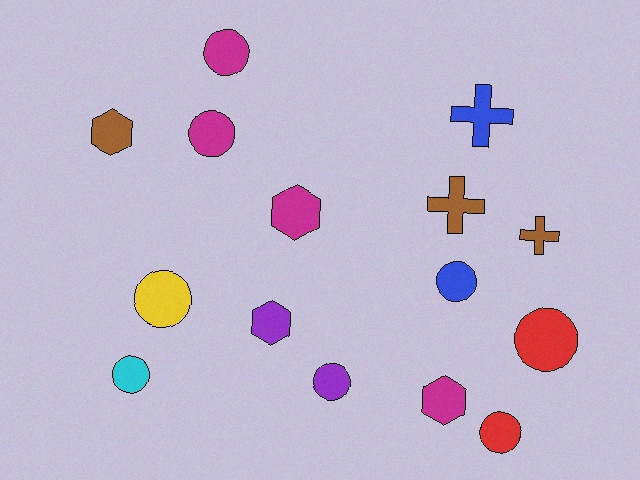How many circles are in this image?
There are 8 circles.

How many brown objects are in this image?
There are 3 brown objects.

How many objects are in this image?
There are 15 objects.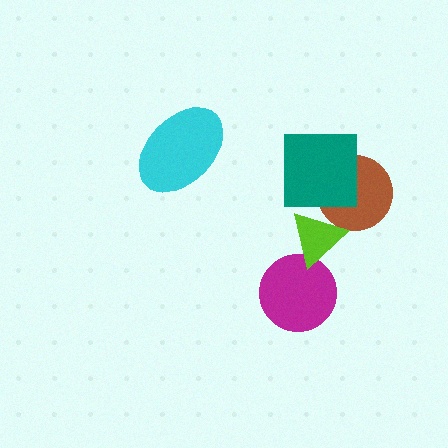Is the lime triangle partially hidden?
No, no other shape covers it.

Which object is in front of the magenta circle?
The lime triangle is in front of the magenta circle.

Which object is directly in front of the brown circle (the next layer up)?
The teal square is directly in front of the brown circle.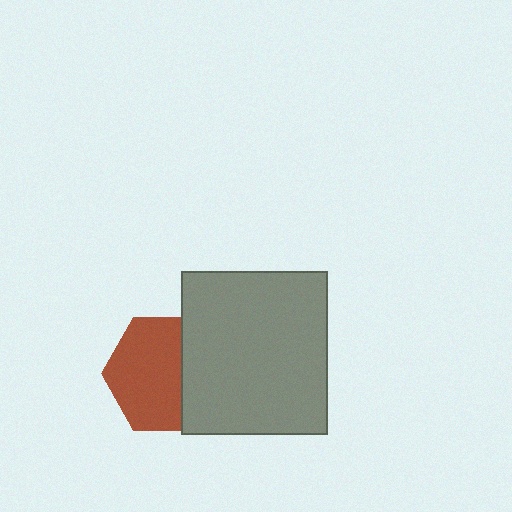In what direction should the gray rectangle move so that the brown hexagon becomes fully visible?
The gray rectangle should move right. That is the shortest direction to clear the overlap and leave the brown hexagon fully visible.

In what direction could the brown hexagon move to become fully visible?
The brown hexagon could move left. That would shift it out from behind the gray rectangle entirely.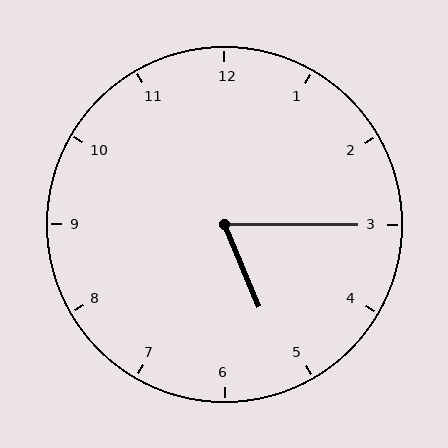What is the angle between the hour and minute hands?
Approximately 68 degrees.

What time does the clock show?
5:15.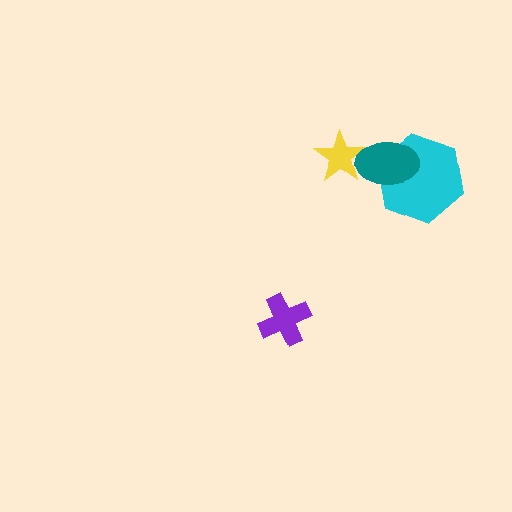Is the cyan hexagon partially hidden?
Yes, it is partially covered by another shape.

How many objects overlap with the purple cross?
0 objects overlap with the purple cross.